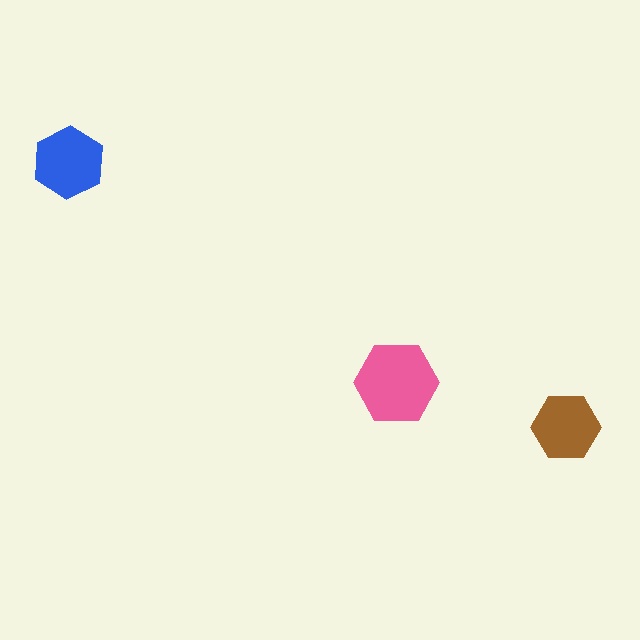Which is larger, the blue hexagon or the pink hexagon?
The pink one.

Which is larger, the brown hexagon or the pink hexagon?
The pink one.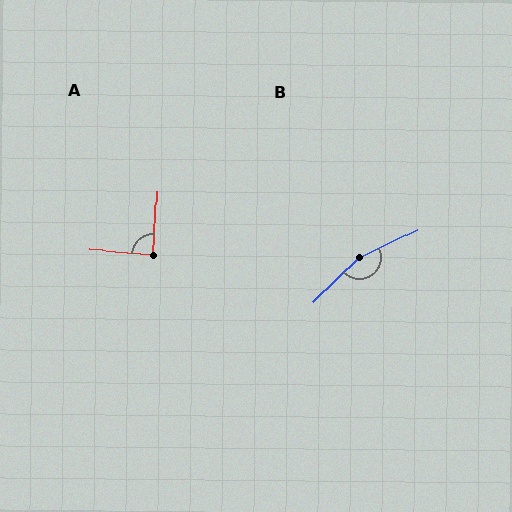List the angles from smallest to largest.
A (89°), B (162°).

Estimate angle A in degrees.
Approximately 89 degrees.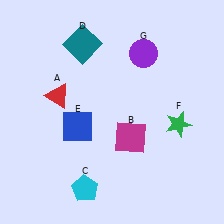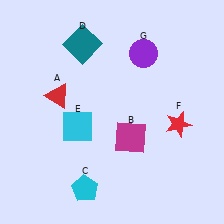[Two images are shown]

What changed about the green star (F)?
In Image 1, F is green. In Image 2, it changed to red.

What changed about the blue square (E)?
In Image 1, E is blue. In Image 2, it changed to cyan.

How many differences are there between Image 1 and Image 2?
There are 2 differences between the two images.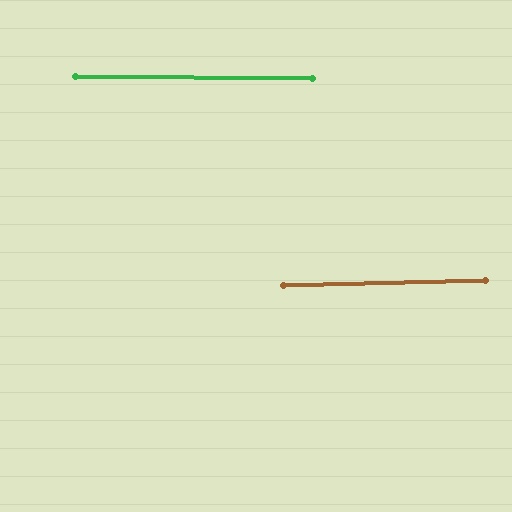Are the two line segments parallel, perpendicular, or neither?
Parallel — their directions differ by only 2.0°.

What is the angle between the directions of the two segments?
Approximately 2 degrees.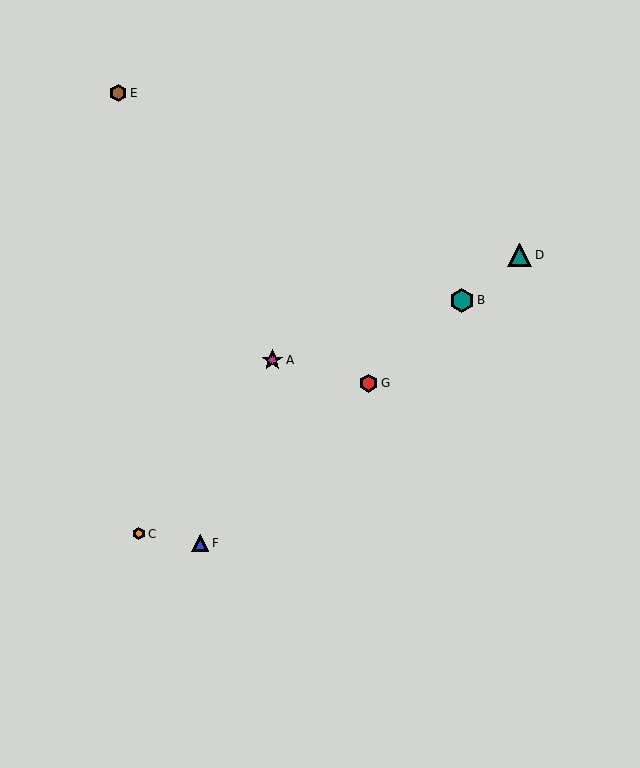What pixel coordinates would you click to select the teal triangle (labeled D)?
Click at (520, 255) to select the teal triangle D.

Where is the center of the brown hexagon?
The center of the brown hexagon is at (118, 93).